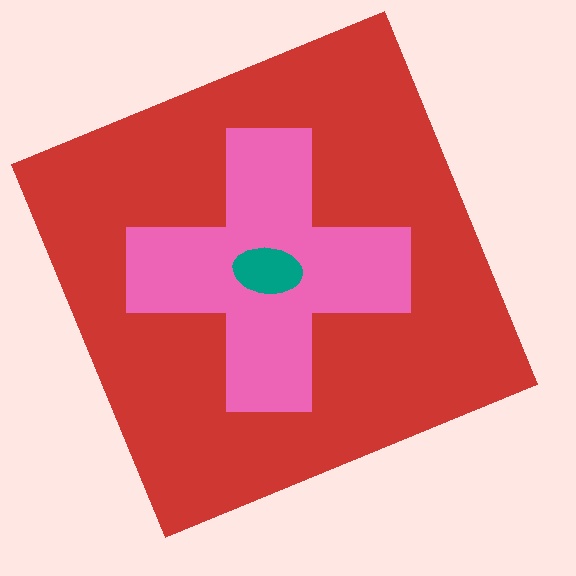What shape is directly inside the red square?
The pink cross.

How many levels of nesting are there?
3.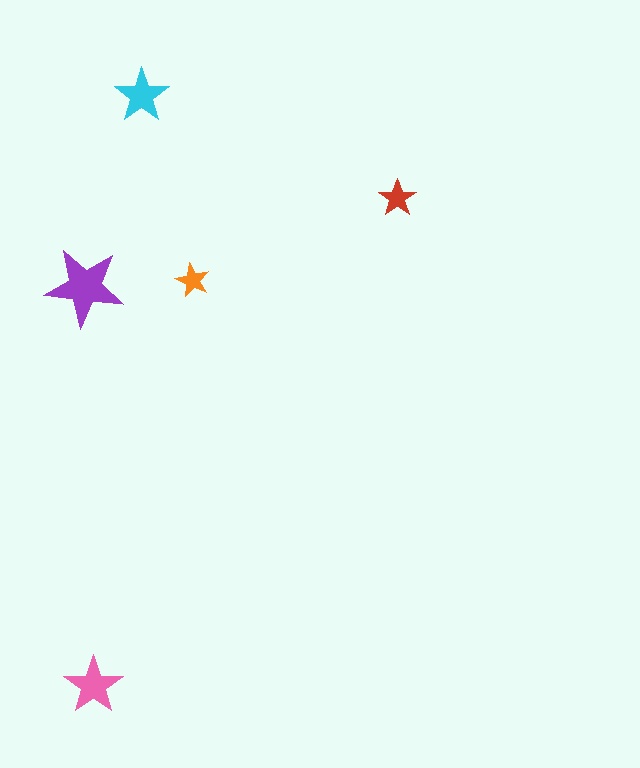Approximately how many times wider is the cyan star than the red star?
About 1.5 times wider.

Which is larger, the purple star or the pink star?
The purple one.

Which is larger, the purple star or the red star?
The purple one.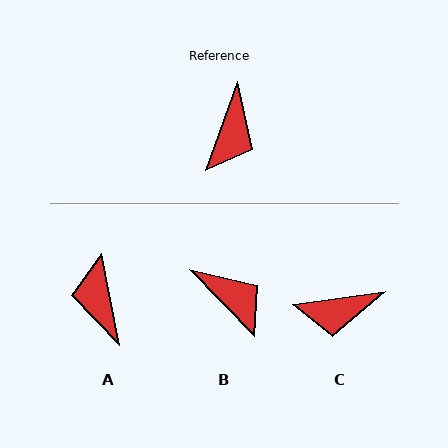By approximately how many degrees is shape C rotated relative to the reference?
Approximately 62 degrees clockwise.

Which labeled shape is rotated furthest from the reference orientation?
A, about 149 degrees away.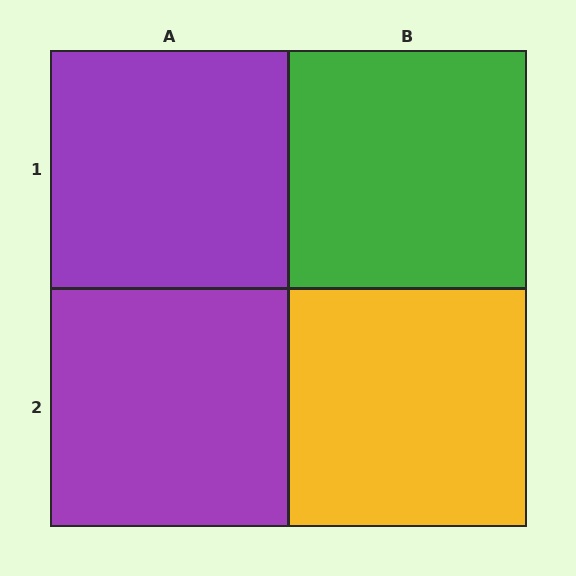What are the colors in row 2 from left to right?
Purple, yellow.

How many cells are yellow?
1 cell is yellow.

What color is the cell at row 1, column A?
Purple.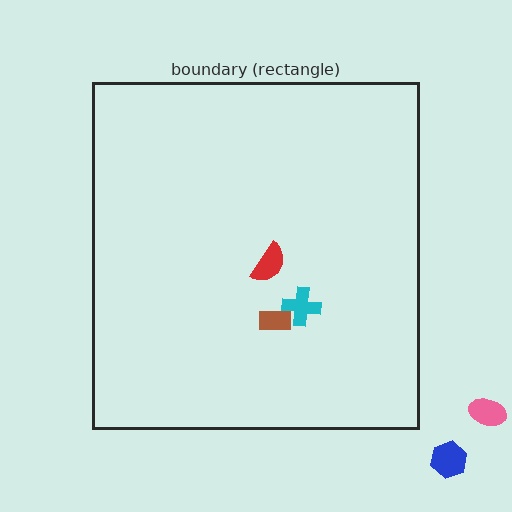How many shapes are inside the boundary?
3 inside, 2 outside.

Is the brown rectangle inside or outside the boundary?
Inside.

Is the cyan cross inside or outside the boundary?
Inside.